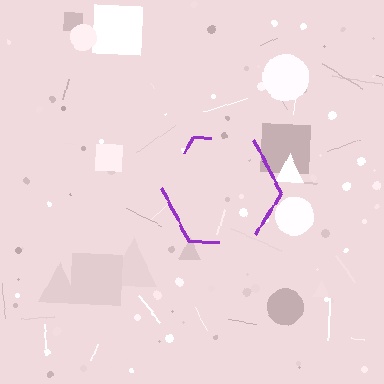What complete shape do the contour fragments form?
The contour fragments form a hexagon.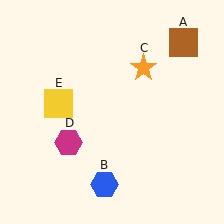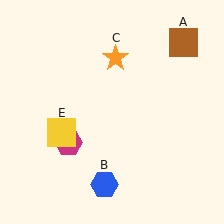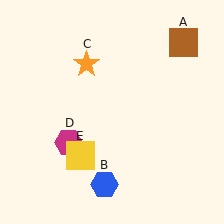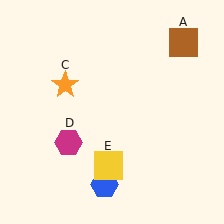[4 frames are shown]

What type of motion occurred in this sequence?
The orange star (object C), yellow square (object E) rotated counterclockwise around the center of the scene.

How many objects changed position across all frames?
2 objects changed position: orange star (object C), yellow square (object E).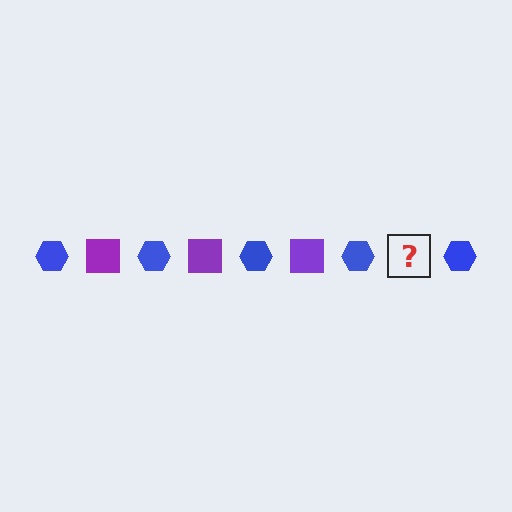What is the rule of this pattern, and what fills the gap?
The rule is that the pattern alternates between blue hexagon and purple square. The gap should be filled with a purple square.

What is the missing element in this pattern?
The missing element is a purple square.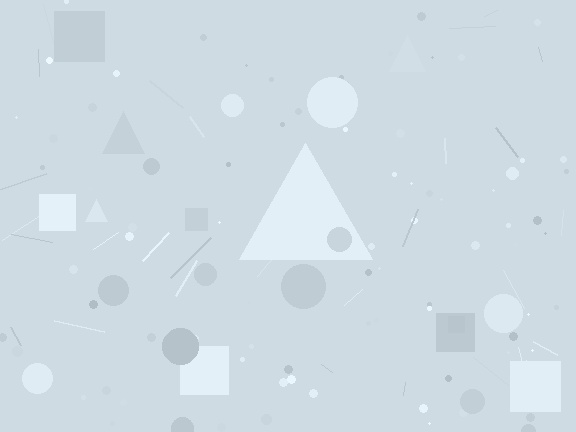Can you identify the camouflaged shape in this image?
The camouflaged shape is a triangle.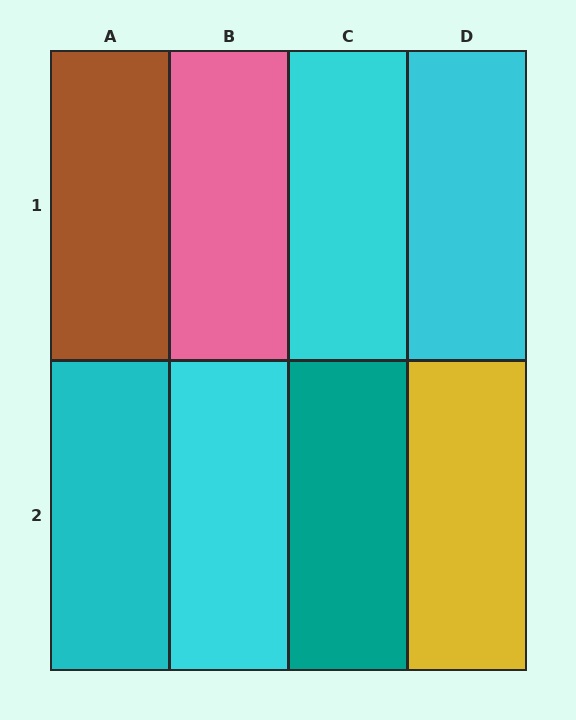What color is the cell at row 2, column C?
Teal.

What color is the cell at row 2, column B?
Cyan.